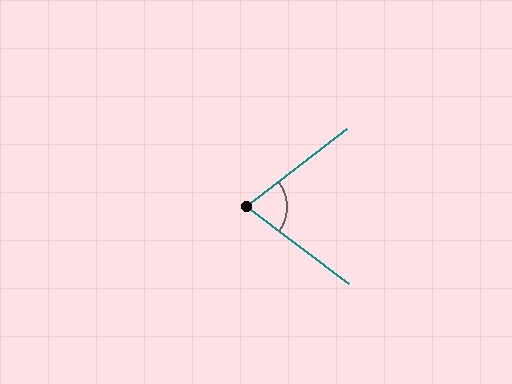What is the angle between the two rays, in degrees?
Approximately 75 degrees.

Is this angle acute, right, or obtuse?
It is acute.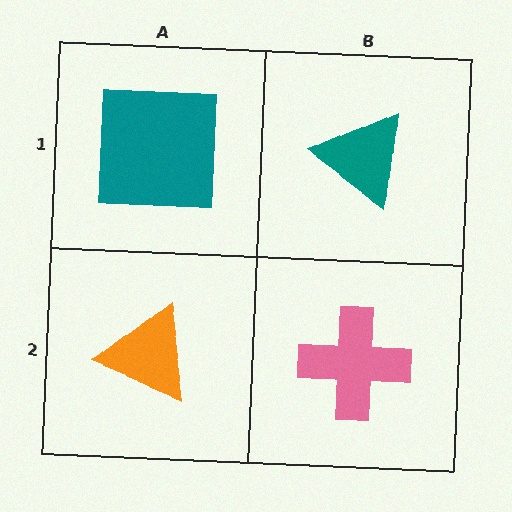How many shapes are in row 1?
2 shapes.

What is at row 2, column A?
An orange triangle.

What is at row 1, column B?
A teal triangle.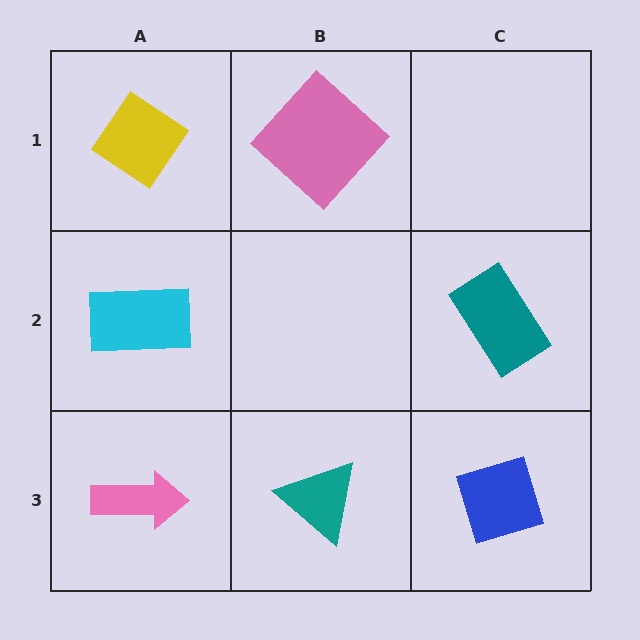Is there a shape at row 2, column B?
No, that cell is empty.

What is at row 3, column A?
A pink arrow.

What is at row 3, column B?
A teal triangle.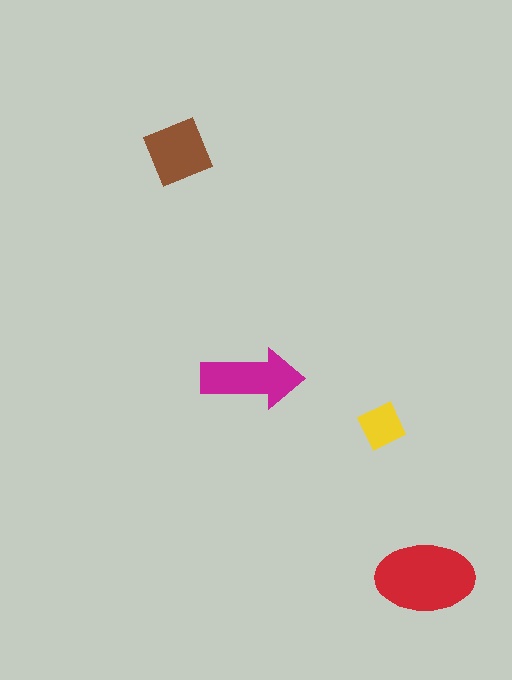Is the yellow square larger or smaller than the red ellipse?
Smaller.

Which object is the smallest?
The yellow square.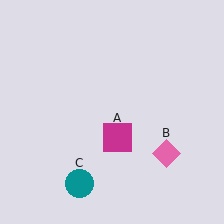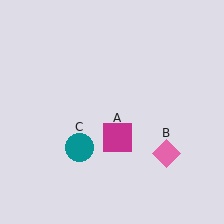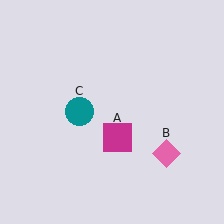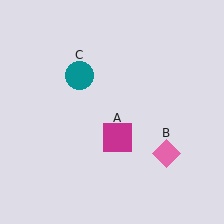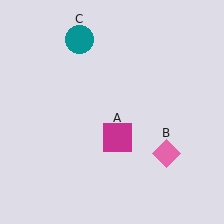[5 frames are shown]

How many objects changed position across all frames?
1 object changed position: teal circle (object C).